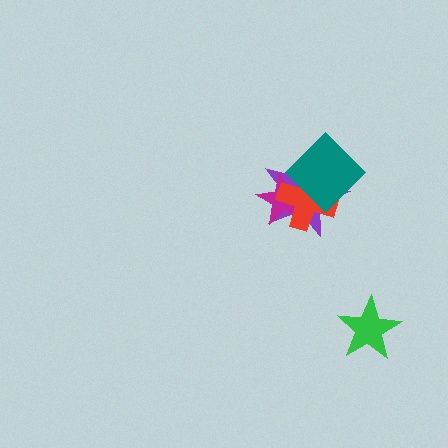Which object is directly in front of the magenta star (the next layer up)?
The red cross is directly in front of the magenta star.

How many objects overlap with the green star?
0 objects overlap with the green star.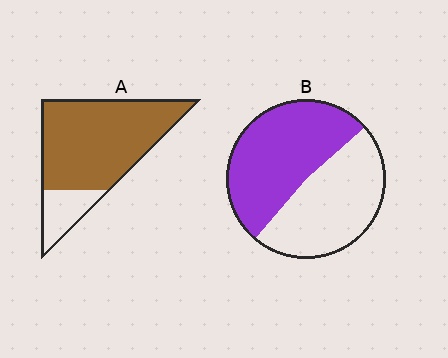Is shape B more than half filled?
Roughly half.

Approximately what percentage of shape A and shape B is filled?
A is approximately 80% and B is approximately 50%.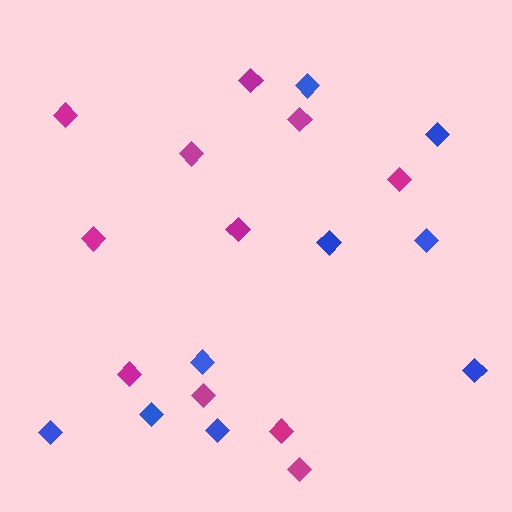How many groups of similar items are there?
There are 2 groups: one group of magenta diamonds (11) and one group of blue diamonds (9).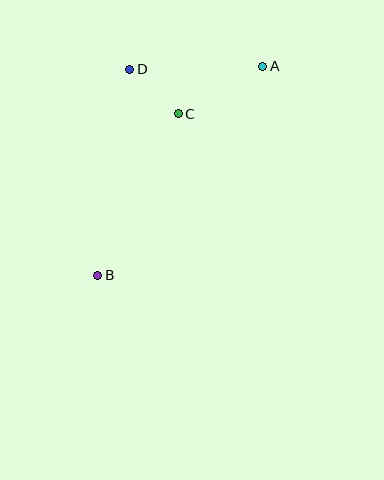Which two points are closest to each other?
Points C and D are closest to each other.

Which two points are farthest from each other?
Points A and B are farthest from each other.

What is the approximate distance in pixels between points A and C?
The distance between A and C is approximately 98 pixels.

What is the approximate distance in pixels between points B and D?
The distance between B and D is approximately 208 pixels.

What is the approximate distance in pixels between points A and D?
The distance between A and D is approximately 133 pixels.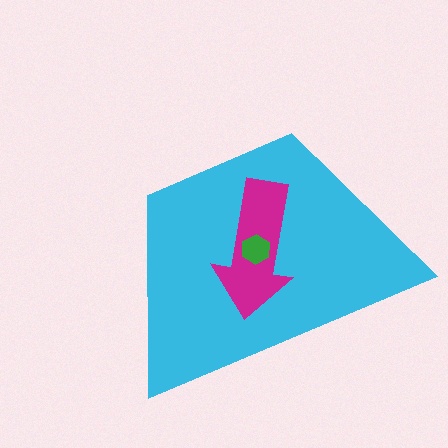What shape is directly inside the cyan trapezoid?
The magenta arrow.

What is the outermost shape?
The cyan trapezoid.